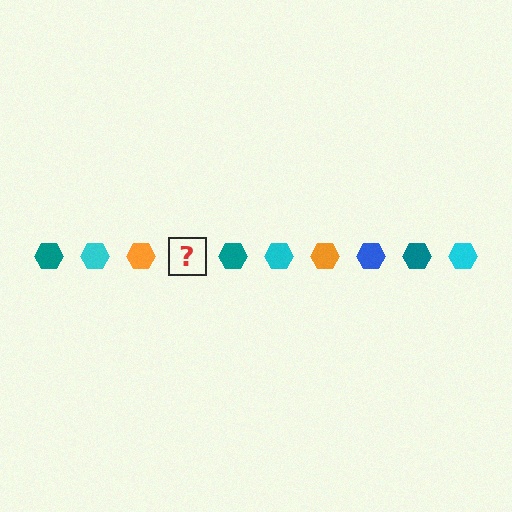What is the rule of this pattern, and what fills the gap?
The rule is that the pattern cycles through teal, cyan, orange, blue hexagons. The gap should be filled with a blue hexagon.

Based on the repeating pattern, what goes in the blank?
The blank should be a blue hexagon.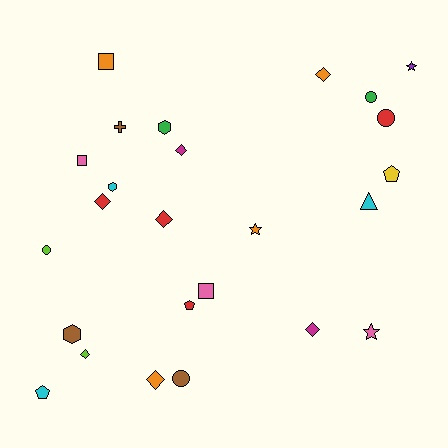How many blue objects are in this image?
There are no blue objects.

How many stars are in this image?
There are 3 stars.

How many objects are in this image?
There are 25 objects.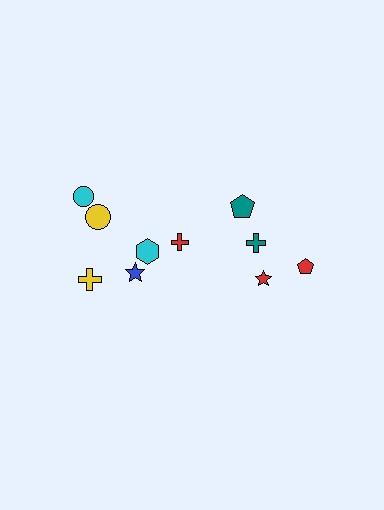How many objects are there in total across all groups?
There are 10 objects.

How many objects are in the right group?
There are 4 objects.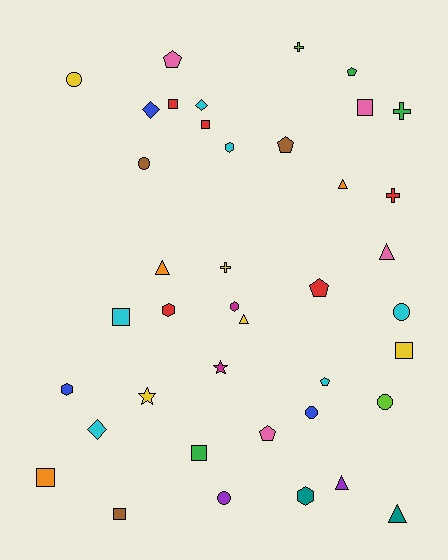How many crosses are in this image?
There are 4 crosses.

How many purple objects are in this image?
There are 2 purple objects.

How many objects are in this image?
There are 40 objects.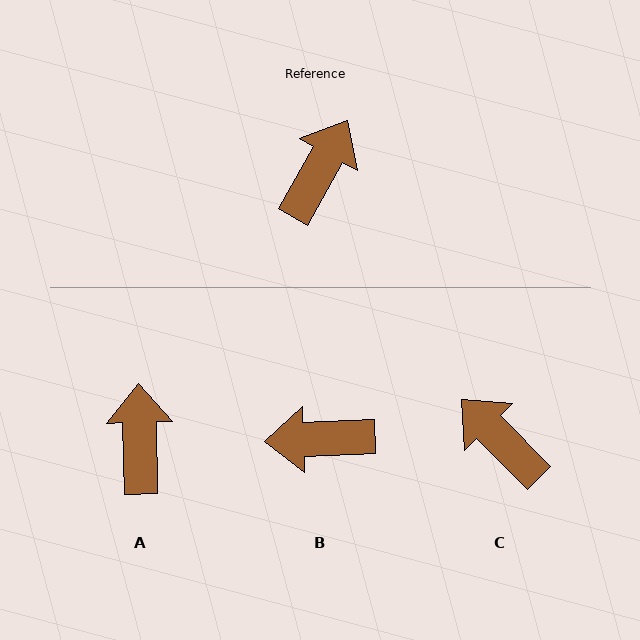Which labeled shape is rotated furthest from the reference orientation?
B, about 122 degrees away.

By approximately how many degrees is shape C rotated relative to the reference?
Approximately 74 degrees counter-clockwise.